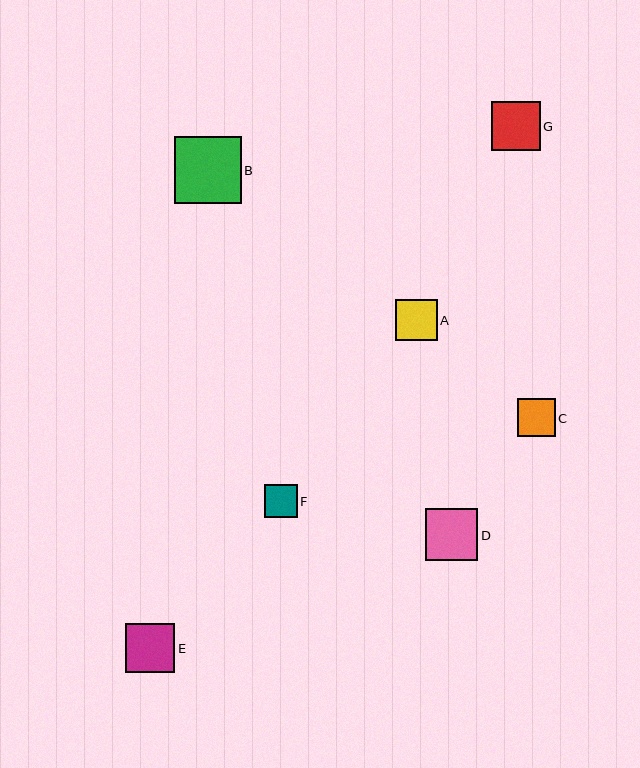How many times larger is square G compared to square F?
Square G is approximately 1.5 times the size of square F.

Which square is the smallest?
Square F is the smallest with a size of approximately 33 pixels.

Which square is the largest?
Square B is the largest with a size of approximately 67 pixels.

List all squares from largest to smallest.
From largest to smallest: B, D, E, G, A, C, F.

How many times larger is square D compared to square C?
Square D is approximately 1.4 times the size of square C.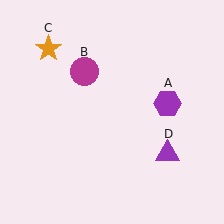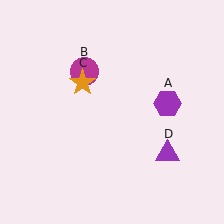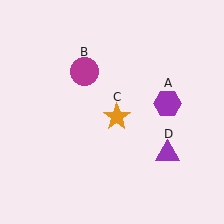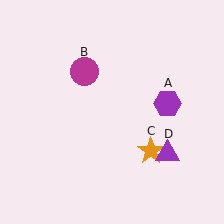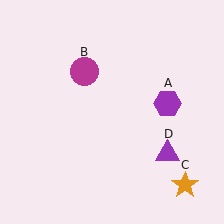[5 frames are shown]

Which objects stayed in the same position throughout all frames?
Purple hexagon (object A) and magenta circle (object B) and purple triangle (object D) remained stationary.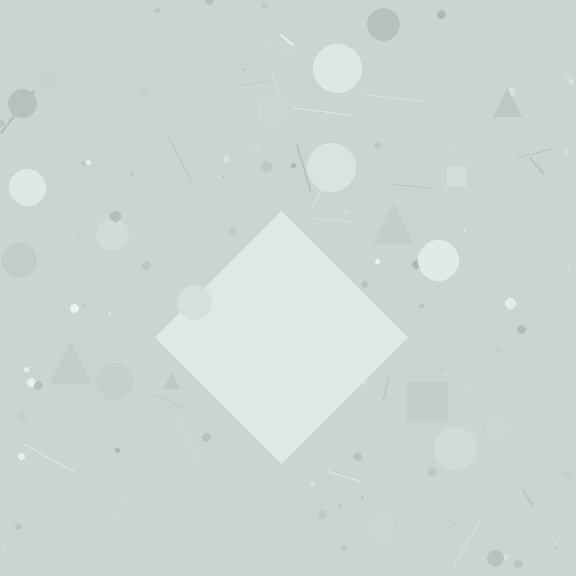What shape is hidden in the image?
A diamond is hidden in the image.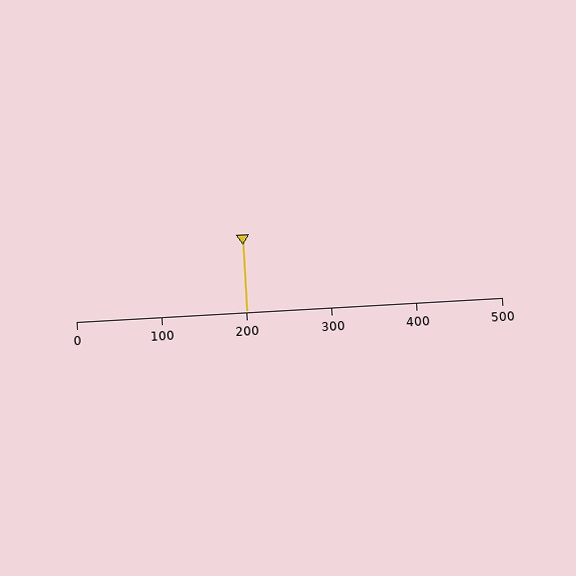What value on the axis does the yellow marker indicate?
The marker indicates approximately 200.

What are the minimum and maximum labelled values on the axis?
The axis runs from 0 to 500.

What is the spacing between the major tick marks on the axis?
The major ticks are spaced 100 apart.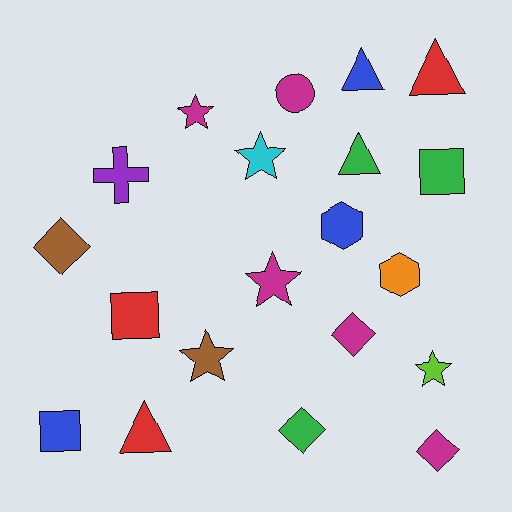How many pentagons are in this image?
There are no pentagons.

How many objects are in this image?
There are 20 objects.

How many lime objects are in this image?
There is 1 lime object.